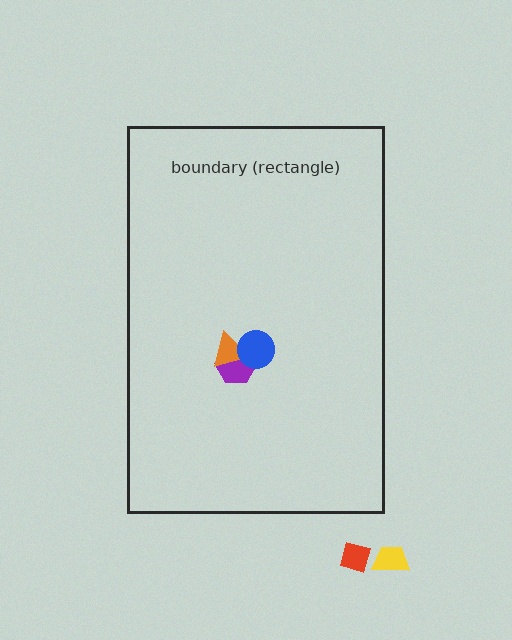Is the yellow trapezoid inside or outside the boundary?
Outside.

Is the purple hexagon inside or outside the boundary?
Inside.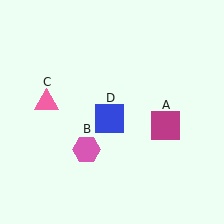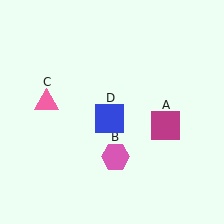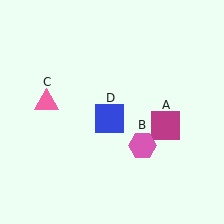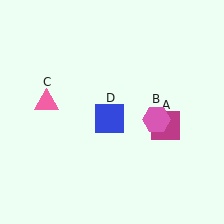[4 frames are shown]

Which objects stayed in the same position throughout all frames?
Magenta square (object A) and pink triangle (object C) and blue square (object D) remained stationary.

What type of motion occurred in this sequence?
The pink hexagon (object B) rotated counterclockwise around the center of the scene.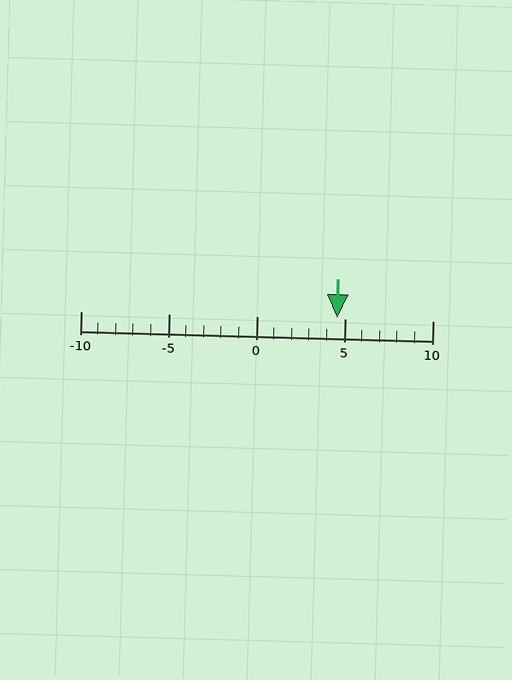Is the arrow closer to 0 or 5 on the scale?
The arrow is closer to 5.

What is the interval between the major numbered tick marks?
The major tick marks are spaced 5 units apart.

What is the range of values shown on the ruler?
The ruler shows values from -10 to 10.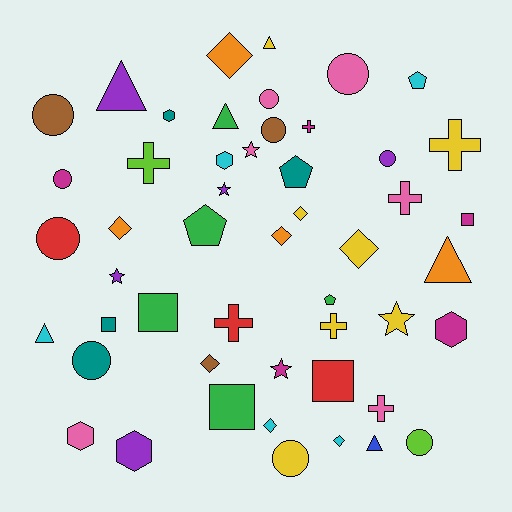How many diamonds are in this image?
There are 8 diamonds.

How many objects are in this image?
There are 50 objects.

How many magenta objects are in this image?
There are 5 magenta objects.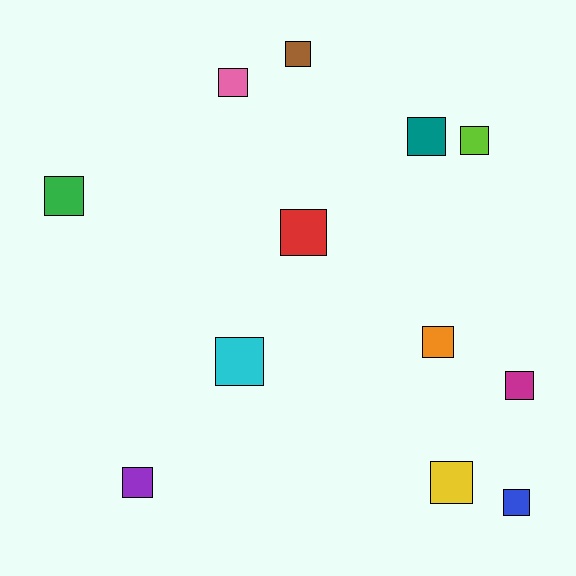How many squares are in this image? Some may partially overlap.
There are 12 squares.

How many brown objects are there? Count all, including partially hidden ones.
There is 1 brown object.